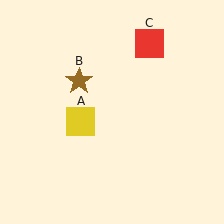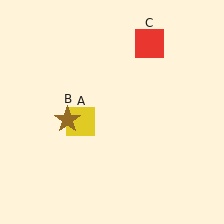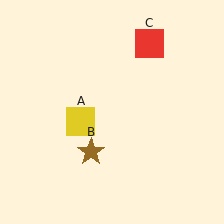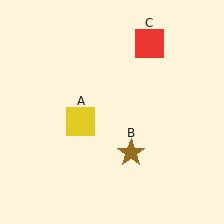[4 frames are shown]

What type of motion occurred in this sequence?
The brown star (object B) rotated counterclockwise around the center of the scene.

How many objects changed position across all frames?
1 object changed position: brown star (object B).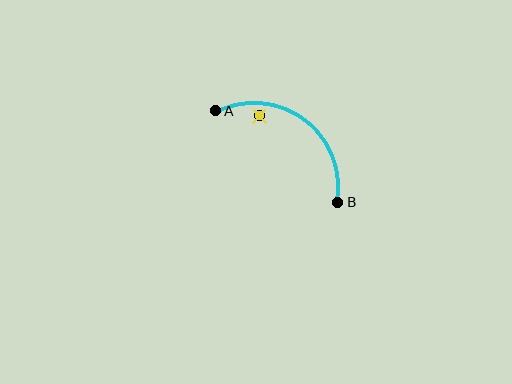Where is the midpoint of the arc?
The arc midpoint is the point on the curve farthest from the straight line joining A and B. It sits above and to the right of that line.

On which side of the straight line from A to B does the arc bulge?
The arc bulges above and to the right of the straight line connecting A and B.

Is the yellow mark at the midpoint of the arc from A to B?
No — the yellow mark does not lie on the arc at all. It sits slightly inside the curve.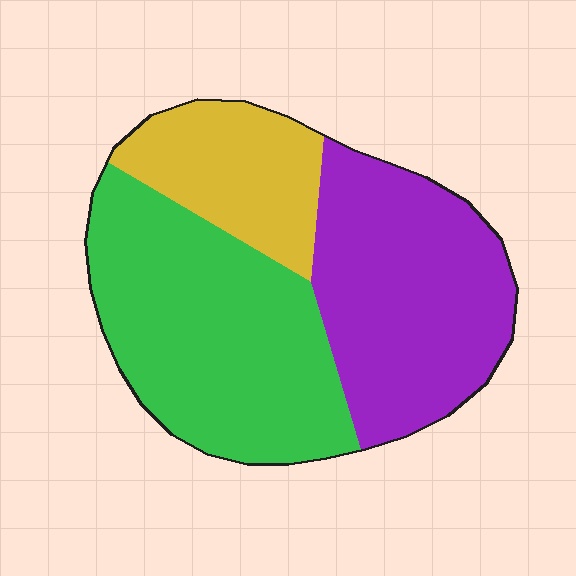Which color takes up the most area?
Green, at roughly 45%.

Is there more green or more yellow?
Green.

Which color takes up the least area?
Yellow, at roughly 20%.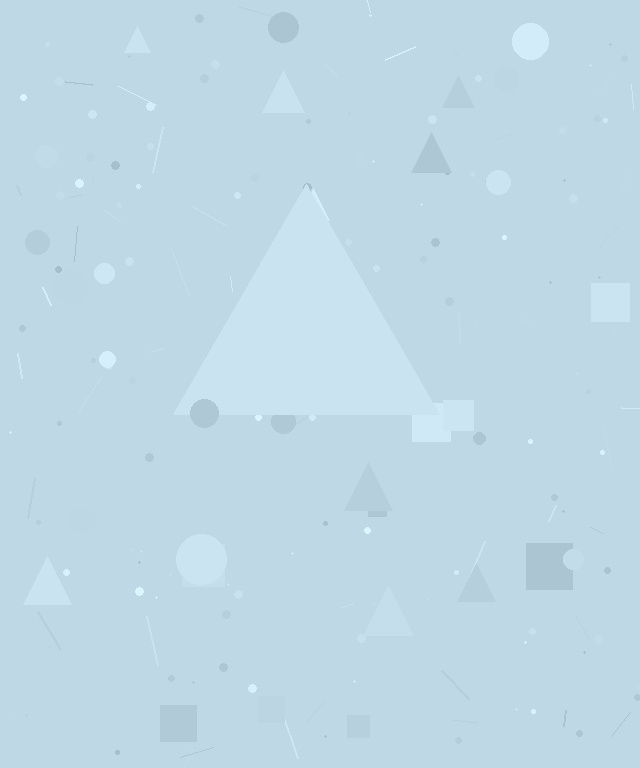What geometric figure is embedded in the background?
A triangle is embedded in the background.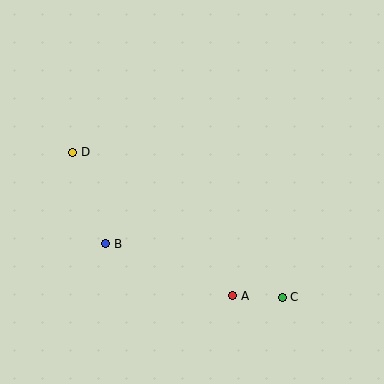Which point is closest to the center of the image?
Point B at (106, 244) is closest to the center.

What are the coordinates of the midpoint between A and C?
The midpoint between A and C is at (257, 296).